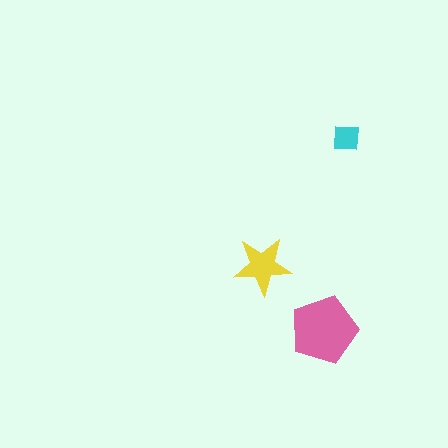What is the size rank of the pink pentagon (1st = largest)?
1st.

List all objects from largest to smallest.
The pink pentagon, the yellow star, the cyan square.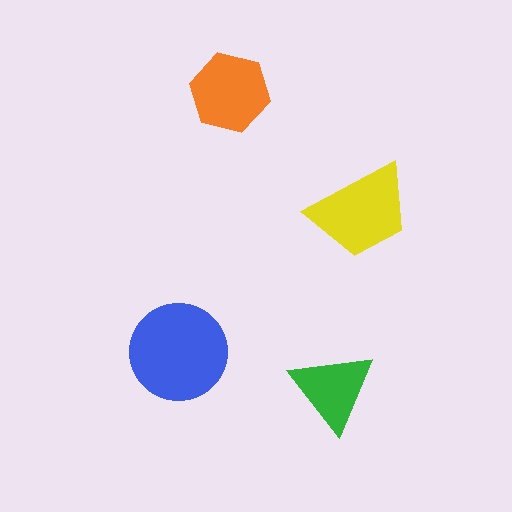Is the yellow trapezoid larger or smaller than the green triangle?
Larger.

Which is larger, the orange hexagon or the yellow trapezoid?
The yellow trapezoid.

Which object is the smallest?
The green triangle.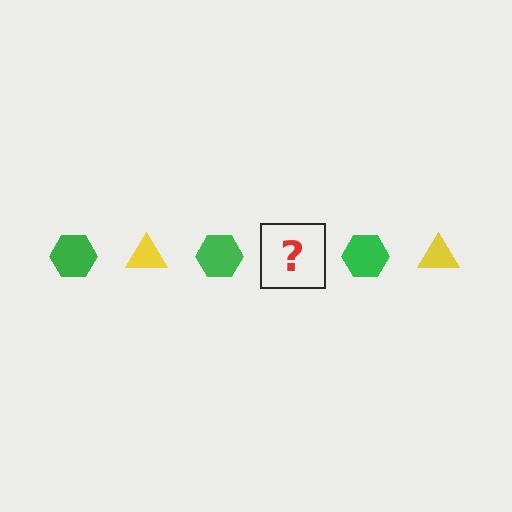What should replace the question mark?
The question mark should be replaced with a yellow triangle.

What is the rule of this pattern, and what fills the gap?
The rule is that the pattern alternates between green hexagon and yellow triangle. The gap should be filled with a yellow triangle.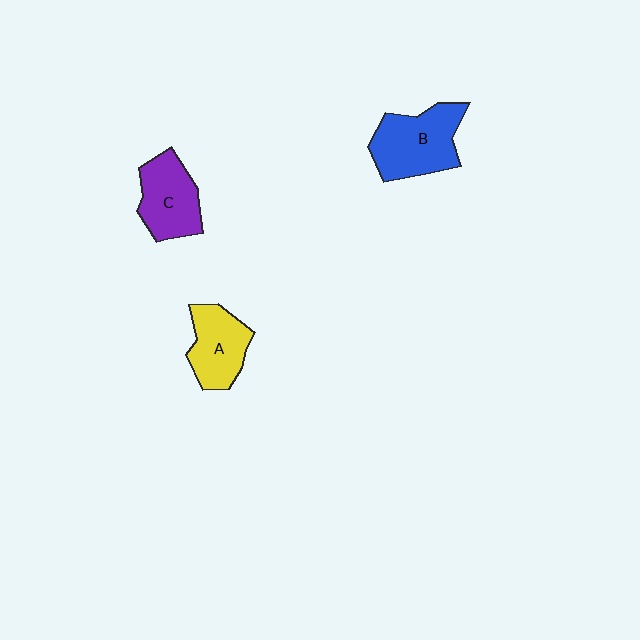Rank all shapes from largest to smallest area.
From largest to smallest: B (blue), C (purple), A (yellow).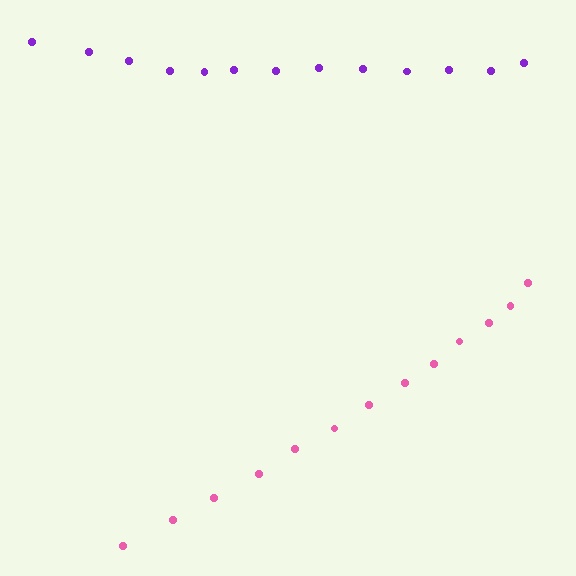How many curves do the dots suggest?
There are 2 distinct paths.